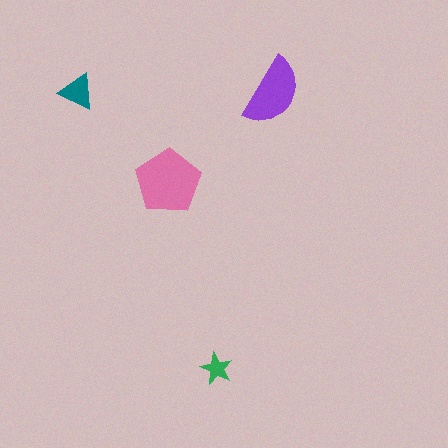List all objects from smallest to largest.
The green star, the teal triangle, the purple semicircle, the pink pentagon.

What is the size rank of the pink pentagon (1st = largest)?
1st.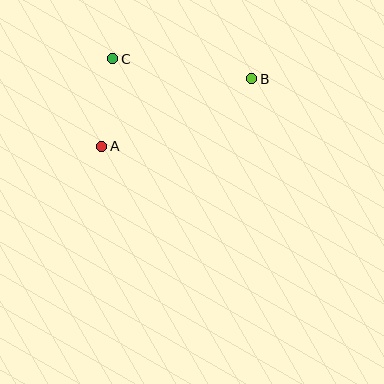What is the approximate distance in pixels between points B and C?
The distance between B and C is approximately 140 pixels.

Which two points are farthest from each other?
Points A and B are farthest from each other.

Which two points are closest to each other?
Points A and C are closest to each other.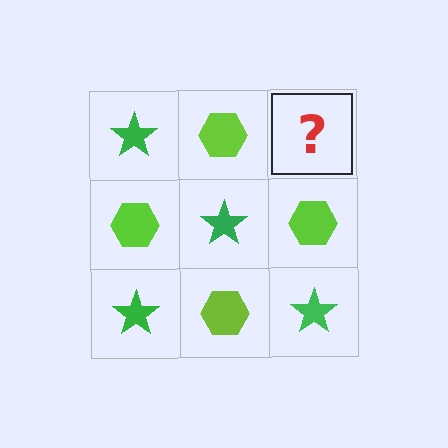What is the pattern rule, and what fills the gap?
The rule is that it alternates green star and lime hexagon in a checkerboard pattern. The gap should be filled with a green star.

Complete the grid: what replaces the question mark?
The question mark should be replaced with a green star.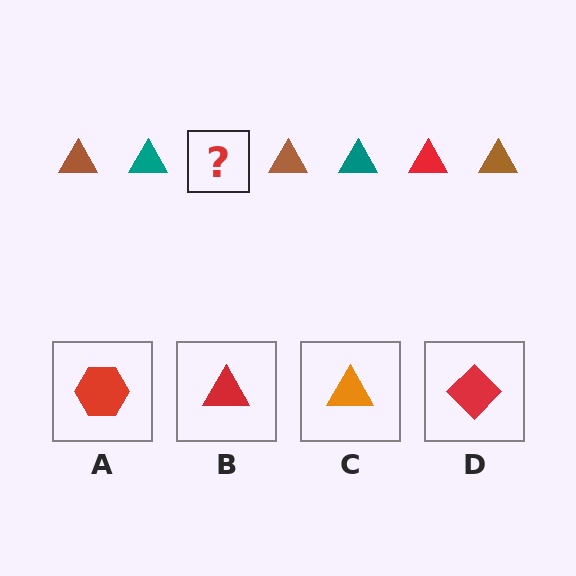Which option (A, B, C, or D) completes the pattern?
B.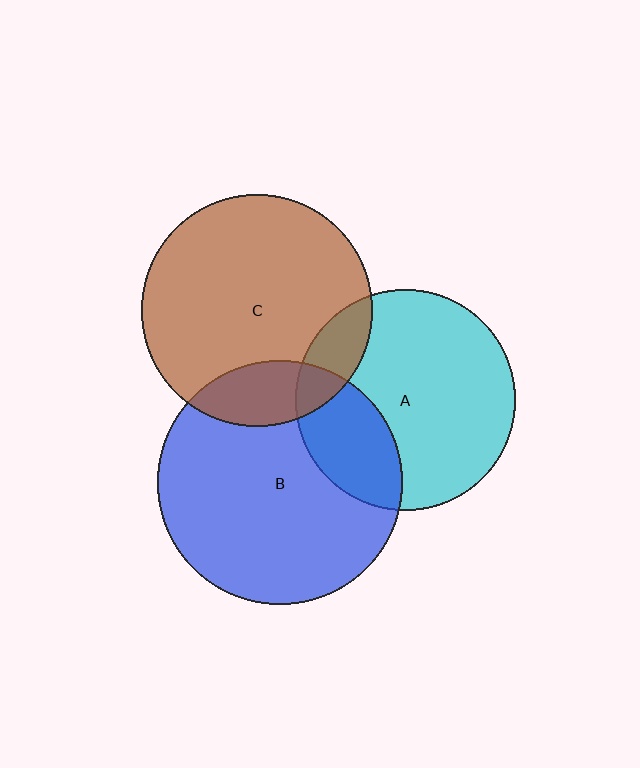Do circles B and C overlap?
Yes.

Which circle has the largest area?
Circle B (blue).